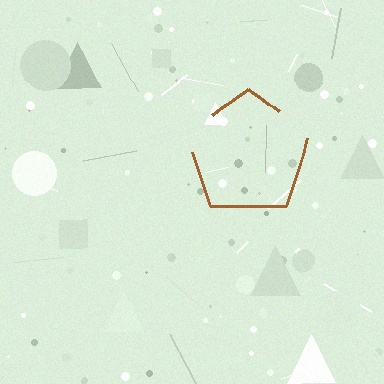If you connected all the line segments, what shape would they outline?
They would outline a pentagon.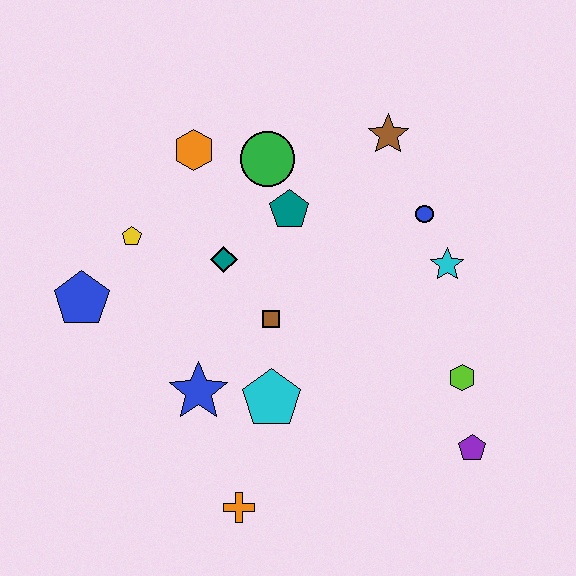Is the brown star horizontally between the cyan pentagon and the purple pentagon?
Yes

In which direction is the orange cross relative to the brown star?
The orange cross is below the brown star.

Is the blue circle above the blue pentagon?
Yes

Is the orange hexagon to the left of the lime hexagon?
Yes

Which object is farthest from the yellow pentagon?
The purple pentagon is farthest from the yellow pentagon.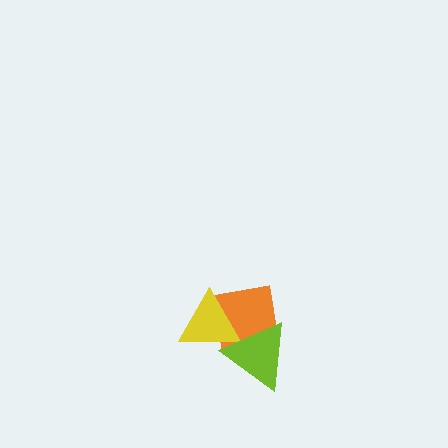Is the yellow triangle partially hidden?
Yes, it is partially covered by another shape.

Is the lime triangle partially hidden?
No, no other shape covers it.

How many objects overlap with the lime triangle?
2 objects overlap with the lime triangle.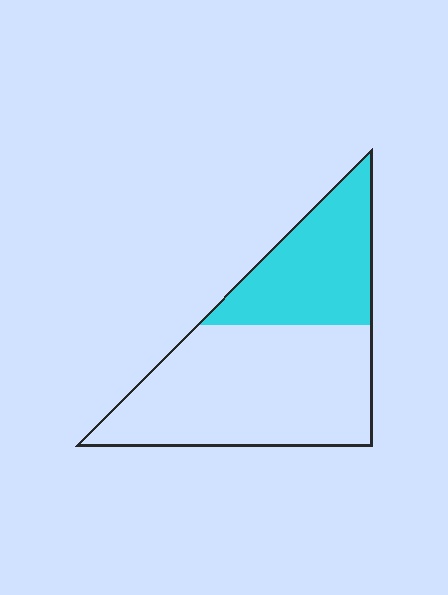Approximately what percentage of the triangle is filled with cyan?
Approximately 35%.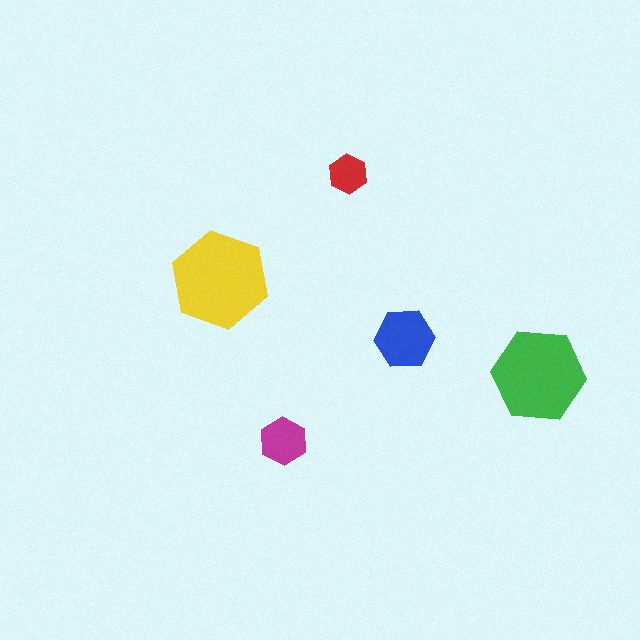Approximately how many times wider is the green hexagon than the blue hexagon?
About 1.5 times wider.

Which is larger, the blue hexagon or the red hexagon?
The blue one.